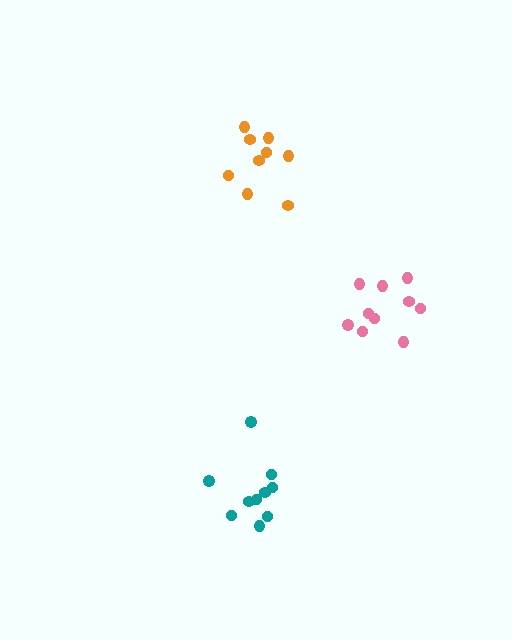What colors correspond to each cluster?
The clusters are colored: pink, orange, teal.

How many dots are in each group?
Group 1: 10 dots, Group 2: 9 dots, Group 3: 10 dots (29 total).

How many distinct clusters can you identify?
There are 3 distinct clusters.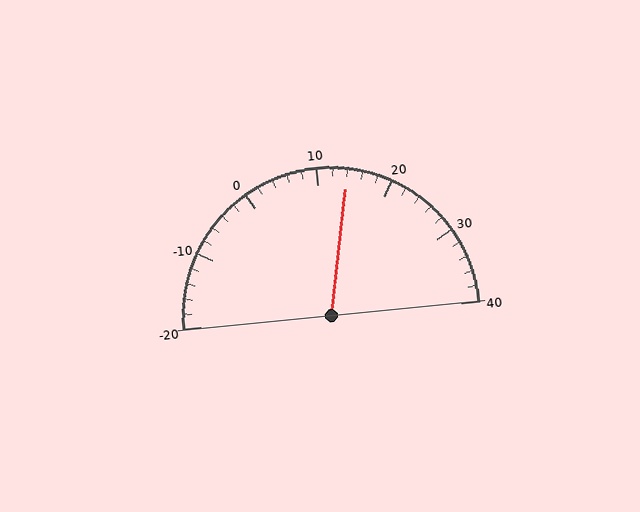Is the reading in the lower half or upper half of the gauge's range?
The reading is in the upper half of the range (-20 to 40).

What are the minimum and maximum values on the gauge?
The gauge ranges from -20 to 40.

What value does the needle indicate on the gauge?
The needle indicates approximately 14.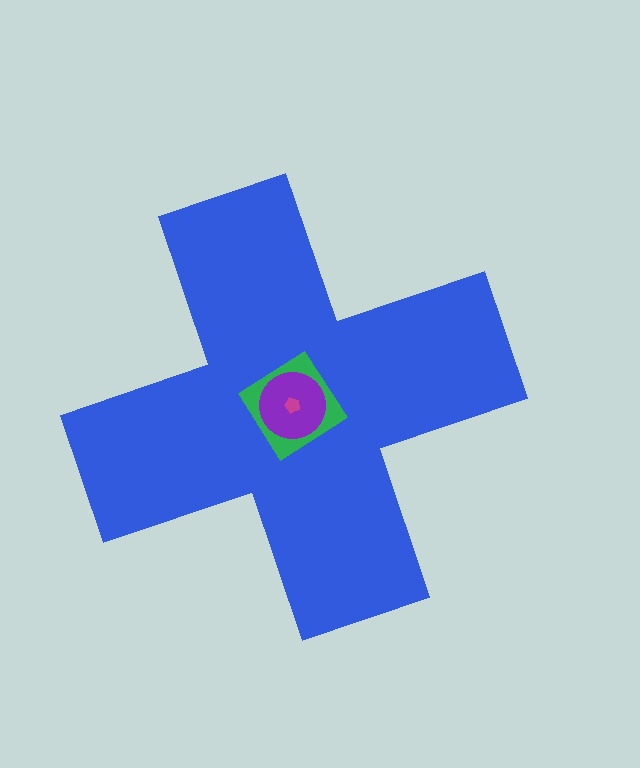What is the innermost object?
The magenta pentagon.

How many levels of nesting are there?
4.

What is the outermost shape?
The blue cross.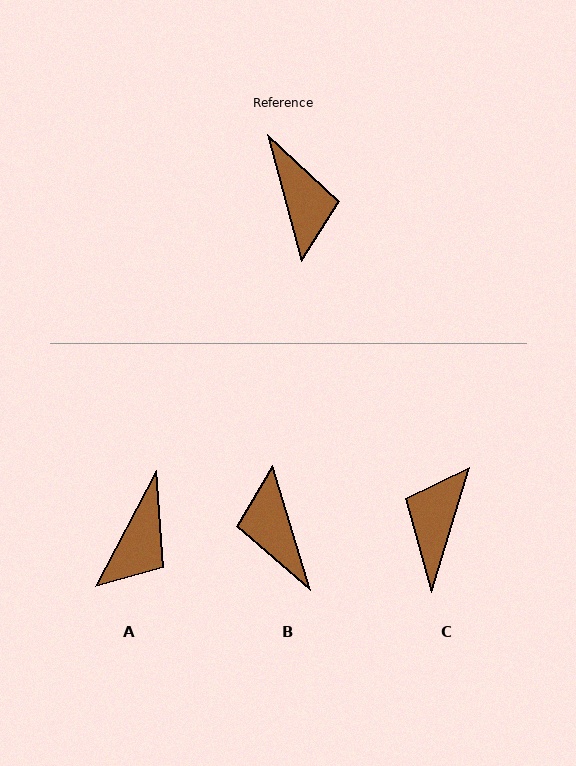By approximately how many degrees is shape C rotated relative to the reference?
Approximately 148 degrees counter-clockwise.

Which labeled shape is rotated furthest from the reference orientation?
B, about 178 degrees away.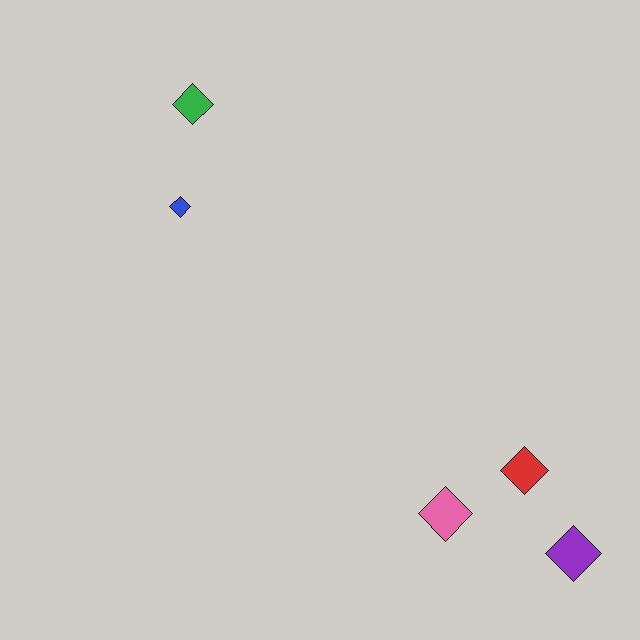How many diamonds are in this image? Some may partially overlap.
There are 5 diamonds.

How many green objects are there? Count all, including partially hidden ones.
There is 1 green object.